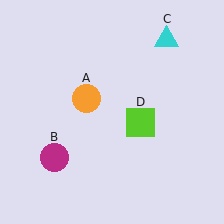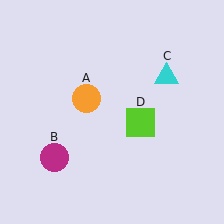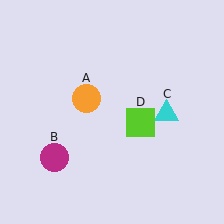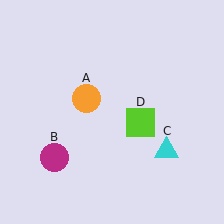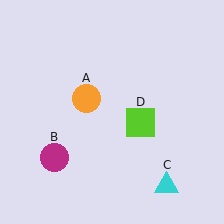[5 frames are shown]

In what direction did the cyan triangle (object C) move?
The cyan triangle (object C) moved down.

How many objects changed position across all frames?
1 object changed position: cyan triangle (object C).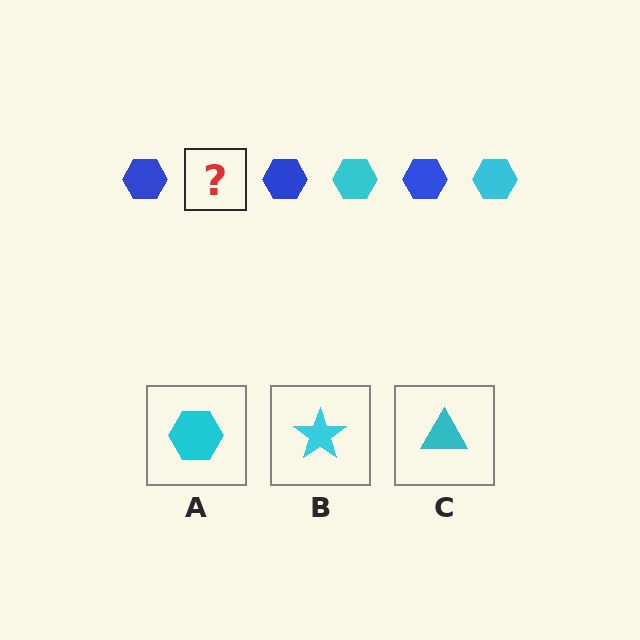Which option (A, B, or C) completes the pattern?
A.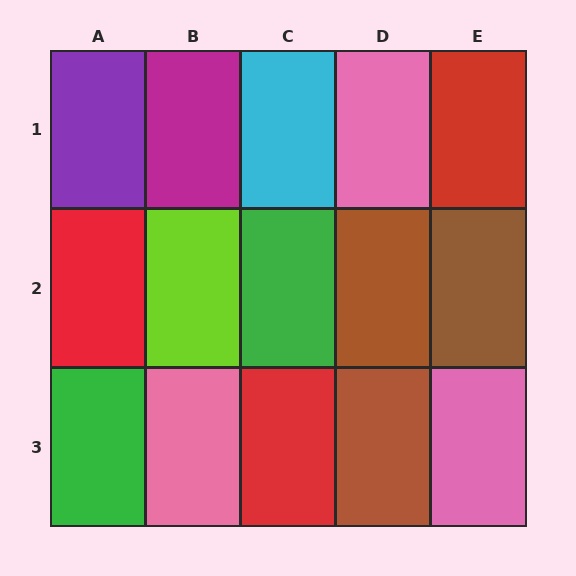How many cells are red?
3 cells are red.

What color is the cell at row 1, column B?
Magenta.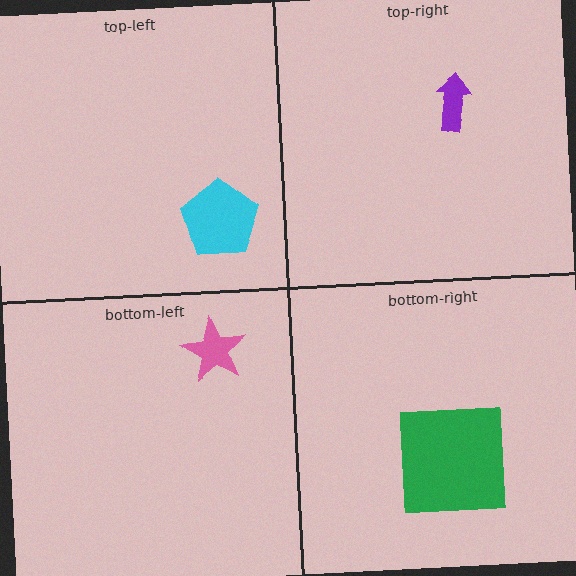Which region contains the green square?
The bottom-right region.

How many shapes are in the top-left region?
1.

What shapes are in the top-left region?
The cyan pentagon.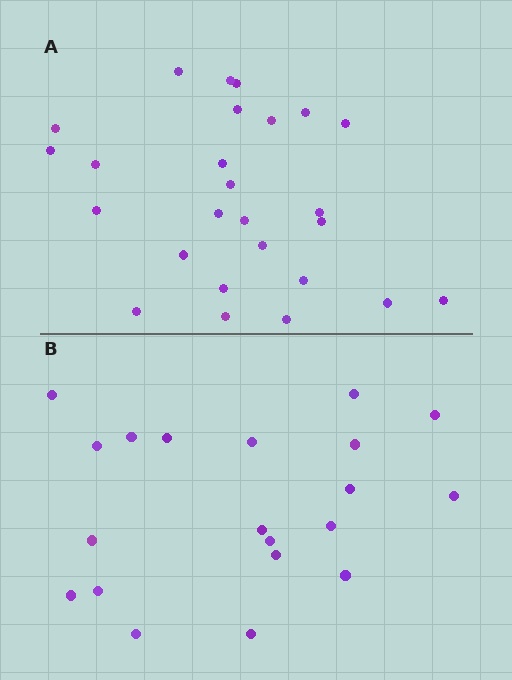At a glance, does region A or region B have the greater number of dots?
Region A (the top region) has more dots.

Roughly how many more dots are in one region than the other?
Region A has about 6 more dots than region B.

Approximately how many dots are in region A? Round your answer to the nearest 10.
About 30 dots. (The exact count is 26, which rounds to 30.)